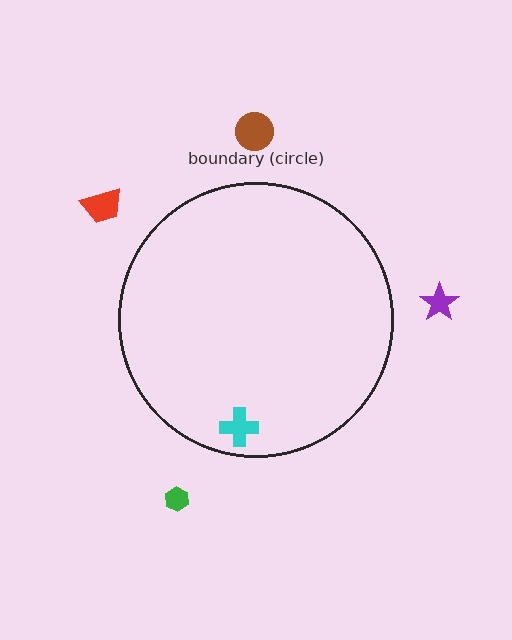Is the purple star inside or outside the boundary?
Outside.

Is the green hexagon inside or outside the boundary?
Outside.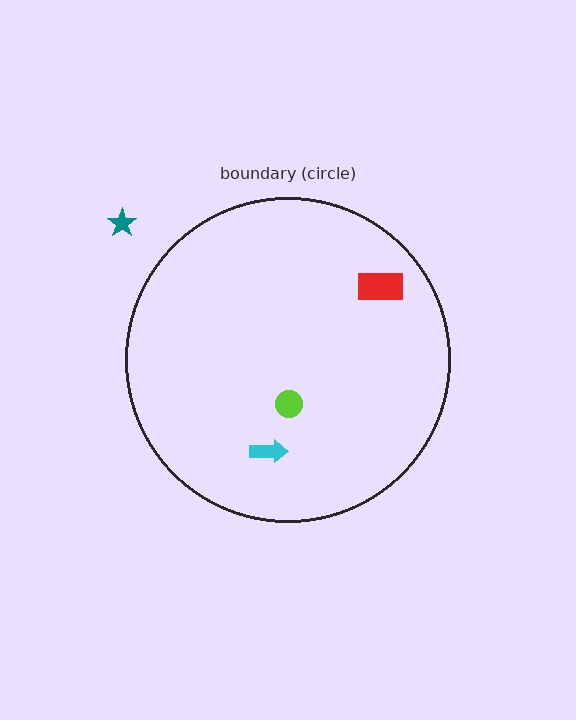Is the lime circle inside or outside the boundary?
Inside.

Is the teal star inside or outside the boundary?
Outside.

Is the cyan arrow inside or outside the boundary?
Inside.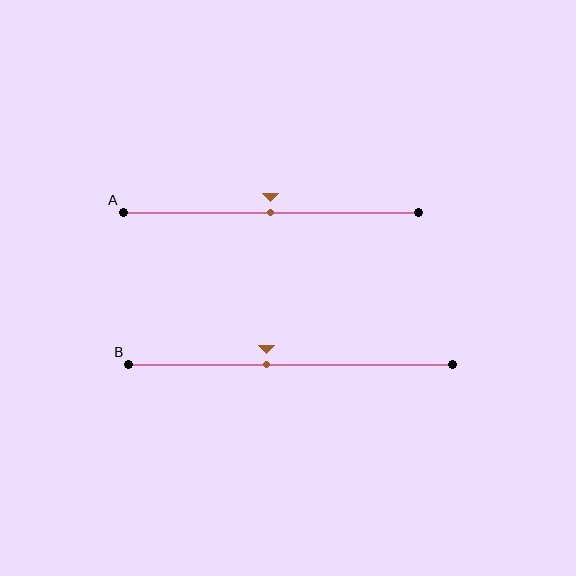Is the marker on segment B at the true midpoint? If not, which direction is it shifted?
No, the marker on segment B is shifted to the left by about 7% of the segment length.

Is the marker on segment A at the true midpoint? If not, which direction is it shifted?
Yes, the marker on segment A is at the true midpoint.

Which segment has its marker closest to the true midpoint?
Segment A has its marker closest to the true midpoint.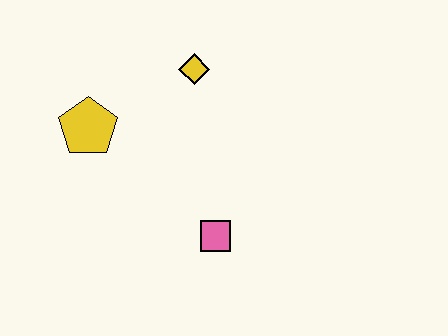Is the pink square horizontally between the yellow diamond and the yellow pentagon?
No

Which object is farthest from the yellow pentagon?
The pink square is farthest from the yellow pentagon.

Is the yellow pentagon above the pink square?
Yes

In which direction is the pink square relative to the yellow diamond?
The pink square is below the yellow diamond.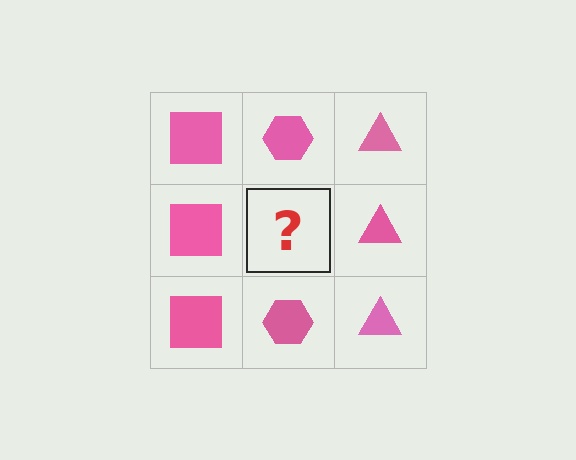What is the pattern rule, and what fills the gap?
The rule is that each column has a consistent shape. The gap should be filled with a pink hexagon.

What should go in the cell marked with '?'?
The missing cell should contain a pink hexagon.